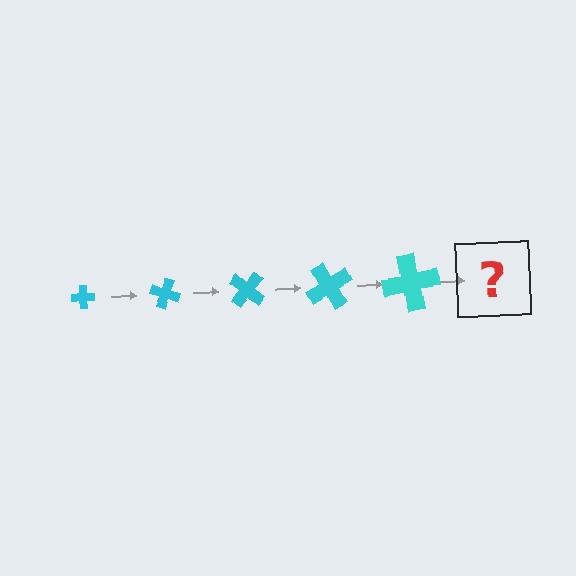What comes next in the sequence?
The next element should be a cross, larger than the previous one and rotated 100 degrees from the start.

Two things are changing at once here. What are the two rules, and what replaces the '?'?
The two rules are that the cross grows larger each step and it rotates 20 degrees each step. The '?' should be a cross, larger than the previous one and rotated 100 degrees from the start.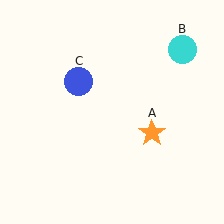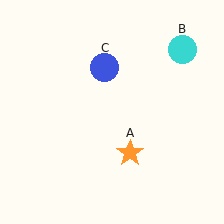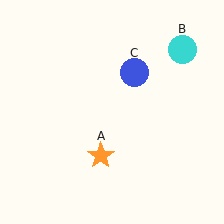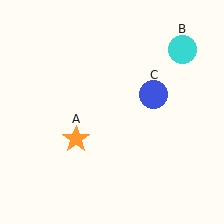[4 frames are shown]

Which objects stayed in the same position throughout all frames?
Cyan circle (object B) remained stationary.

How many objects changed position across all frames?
2 objects changed position: orange star (object A), blue circle (object C).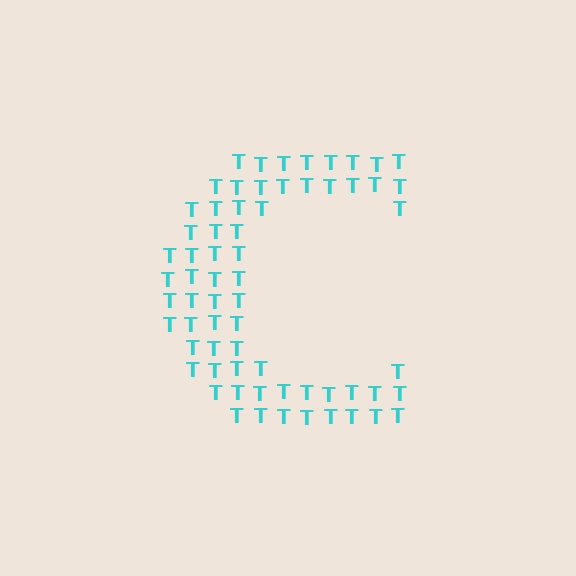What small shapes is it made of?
It is made of small letter T's.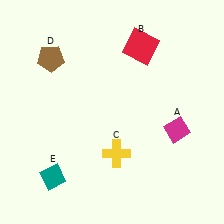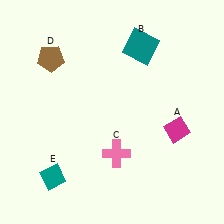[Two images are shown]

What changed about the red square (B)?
In Image 1, B is red. In Image 2, it changed to teal.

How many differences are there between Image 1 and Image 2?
There are 2 differences between the two images.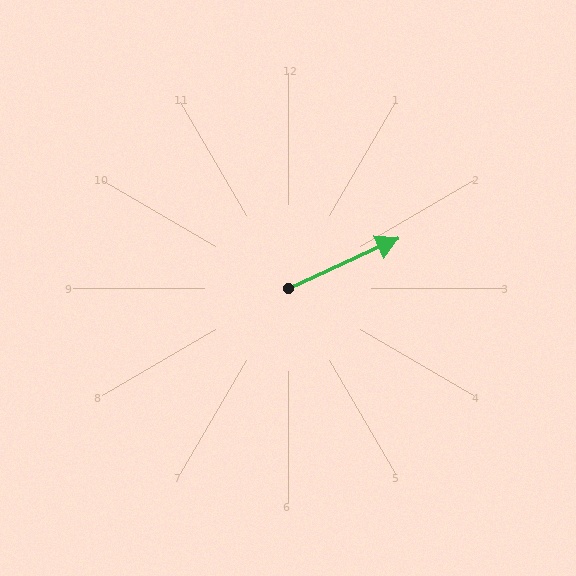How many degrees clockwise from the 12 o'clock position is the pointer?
Approximately 66 degrees.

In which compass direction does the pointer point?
Northeast.